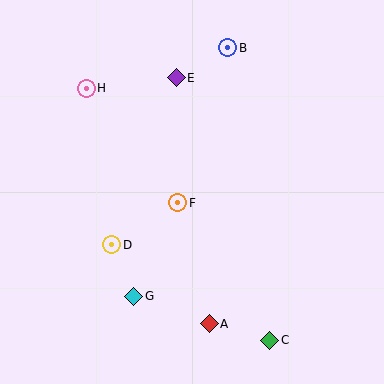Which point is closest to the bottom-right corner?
Point C is closest to the bottom-right corner.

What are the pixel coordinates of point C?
Point C is at (270, 340).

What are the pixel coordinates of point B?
Point B is at (228, 48).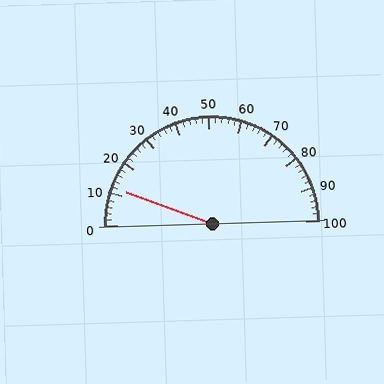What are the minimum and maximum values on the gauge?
The gauge ranges from 0 to 100.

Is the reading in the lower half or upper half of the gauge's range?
The reading is in the lower half of the range (0 to 100).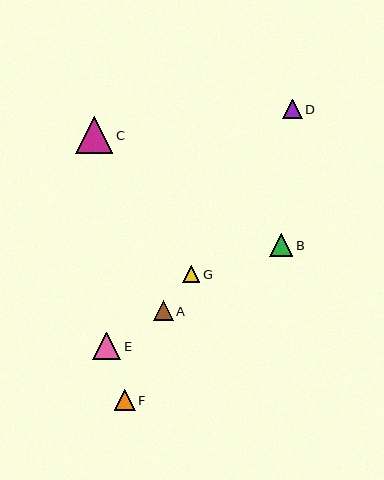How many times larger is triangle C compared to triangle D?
Triangle C is approximately 1.9 times the size of triangle D.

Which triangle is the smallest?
Triangle G is the smallest with a size of approximately 17 pixels.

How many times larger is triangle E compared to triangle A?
Triangle E is approximately 1.4 times the size of triangle A.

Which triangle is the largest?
Triangle C is the largest with a size of approximately 37 pixels.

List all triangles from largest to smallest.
From largest to smallest: C, E, B, F, A, D, G.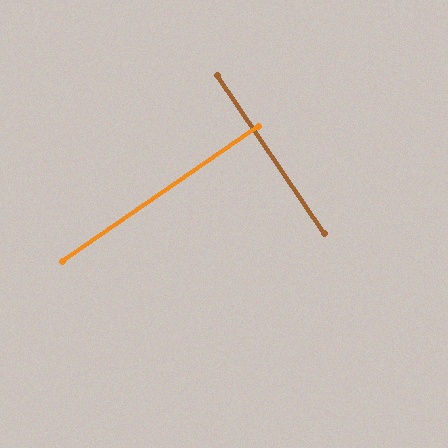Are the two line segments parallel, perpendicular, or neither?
Perpendicular — they meet at approximately 90°.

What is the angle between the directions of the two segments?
Approximately 90 degrees.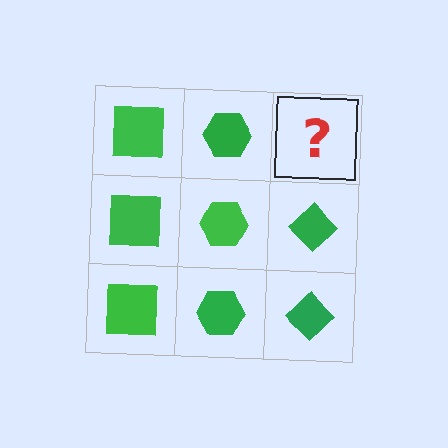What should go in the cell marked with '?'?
The missing cell should contain a green diamond.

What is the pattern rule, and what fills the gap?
The rule is that each column has a consistent shape. The gap should be filled with a green diamond.